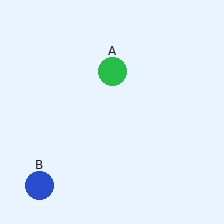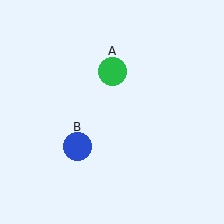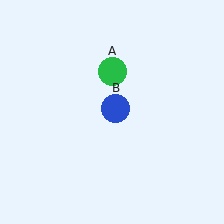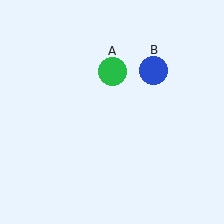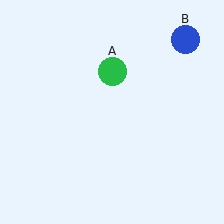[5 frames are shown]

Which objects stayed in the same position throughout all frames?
Green circle (object A) remained stationary.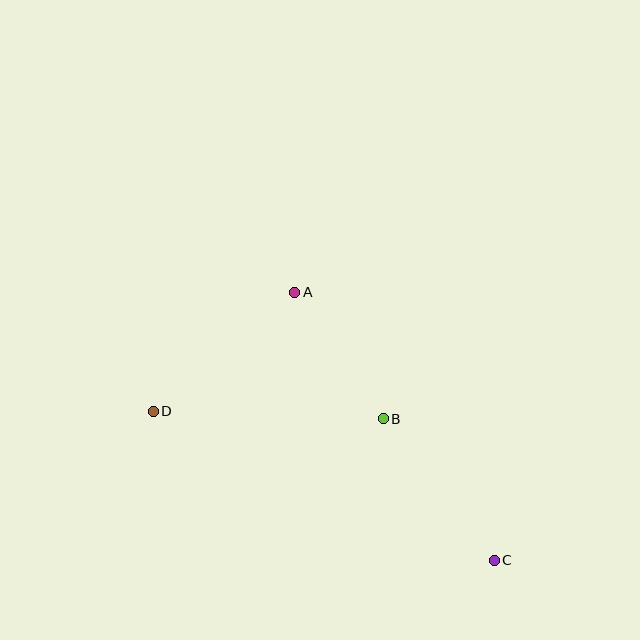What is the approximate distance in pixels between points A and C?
The distance between A and C is approximately 334 pixels.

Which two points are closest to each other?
Points A and B are closest to each other.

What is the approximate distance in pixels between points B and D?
The distance between B and D is approximately 230 pixels.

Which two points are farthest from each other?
Points C and D are farthest from each other.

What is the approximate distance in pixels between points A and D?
The distance between A and D is approximately 185 pixels.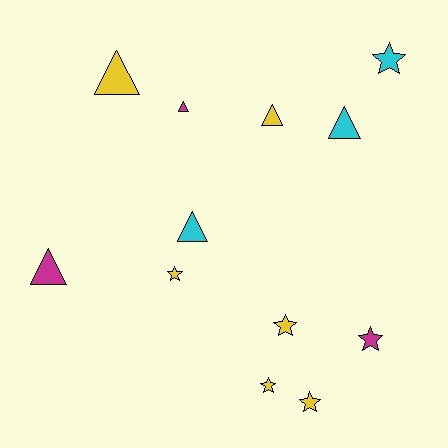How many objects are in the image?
There are 12 objects.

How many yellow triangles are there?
There are 2 yellow triangles.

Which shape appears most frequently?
Triangle, with 6 objects.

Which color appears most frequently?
Yellow, with 6 objects.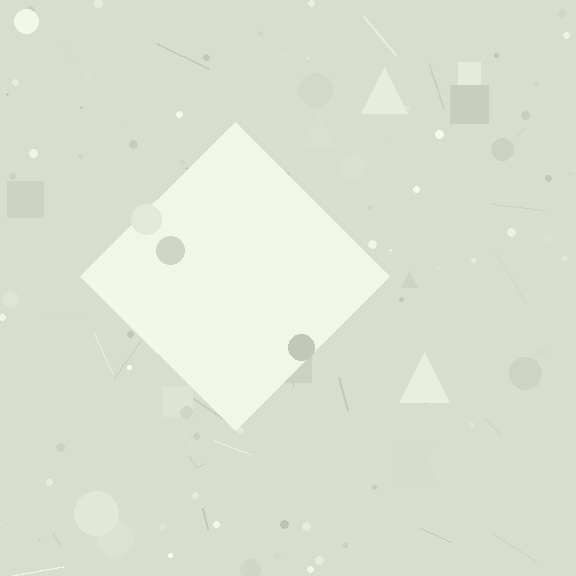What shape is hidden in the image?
A diamond is hidden in the image.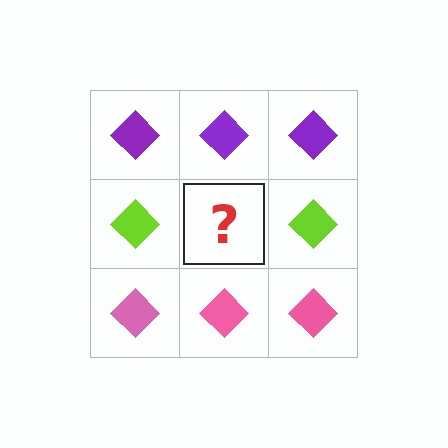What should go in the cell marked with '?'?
The missing cell should contain a lime diamond.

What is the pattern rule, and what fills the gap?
The rule is that each row has a consistent color. The gap should be filled with a lime diamond.